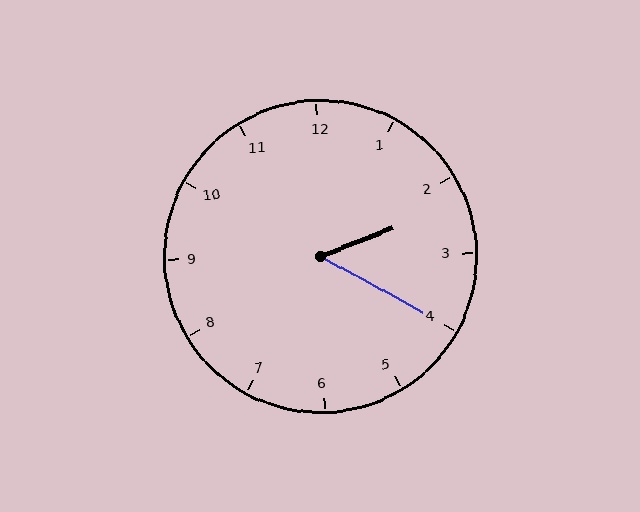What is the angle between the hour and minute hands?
Approximately 50 degrees.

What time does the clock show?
2:20.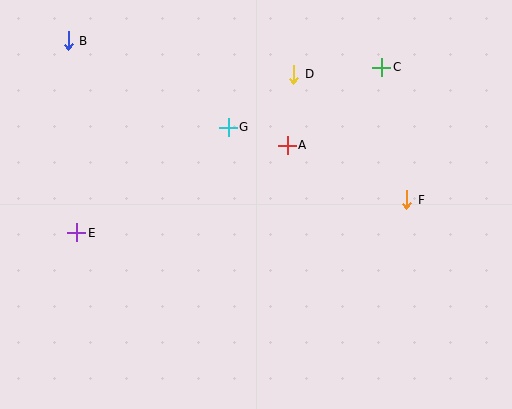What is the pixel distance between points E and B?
The distance between E and B is 192 pixels.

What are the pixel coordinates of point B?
Point B is at (68, 41).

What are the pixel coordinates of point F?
Point F is at (406, 200).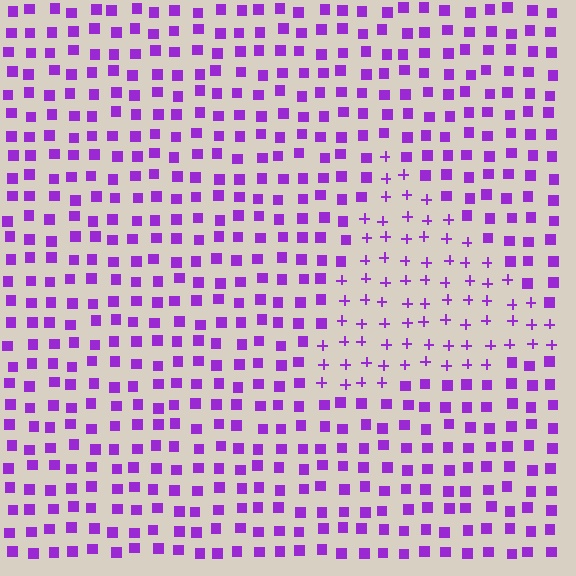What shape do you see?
I see a triangle.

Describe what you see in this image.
The image is filled with small purple elements arranged in a uniform grid. A triangle-shaped region contains plus signs, while the surrounding area contains squares. The boundary is defined purely by the change in element shape.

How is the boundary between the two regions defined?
The boundary is defined by a change in element shape: plus signs inside vs. squares outside. All elements share the same color and spacing.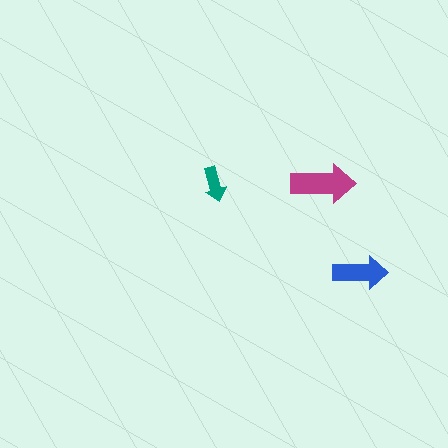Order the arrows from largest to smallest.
the magenta one, the blue one, the teal one.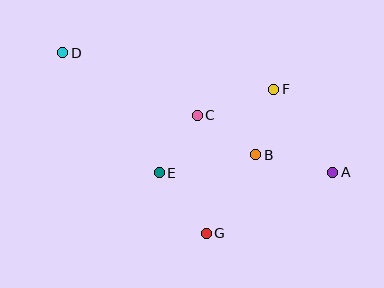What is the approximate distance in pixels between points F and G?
The distance between F and G is approximately 159 pixels.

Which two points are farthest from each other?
Points A and D are farthest from each other.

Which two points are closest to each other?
Points B and F are closest to each other.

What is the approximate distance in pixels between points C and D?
The distance between C and D is approximately 148 pixels.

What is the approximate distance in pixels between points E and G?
The distance between E and G is approximately 77 pixels.